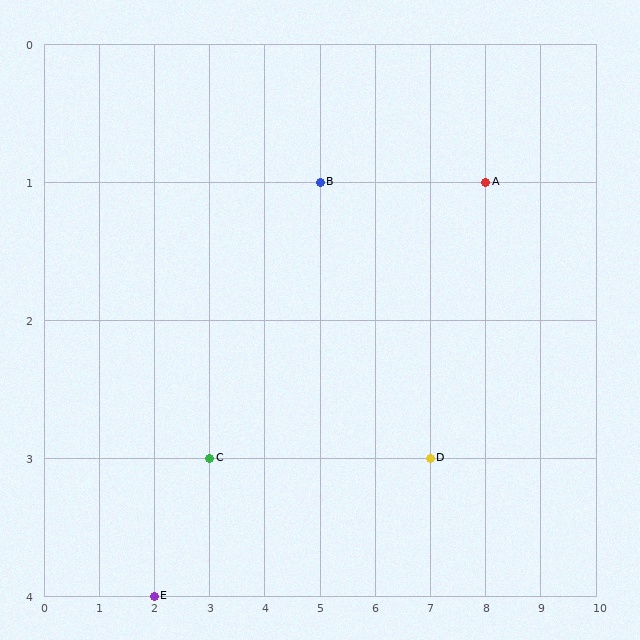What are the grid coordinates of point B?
Point B is at grid coordinates (5, 1).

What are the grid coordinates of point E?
Point E is at grid coordinates (2, 4).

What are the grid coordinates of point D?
Point D is at grid coordinates (7, 3).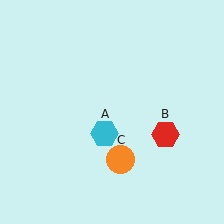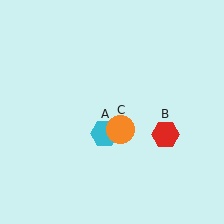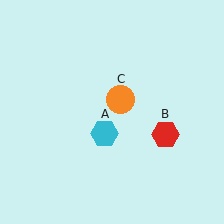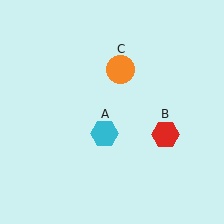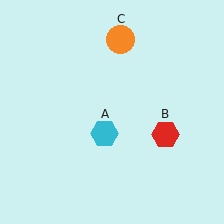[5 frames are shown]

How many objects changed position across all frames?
1 object changed position: orange circle (object C).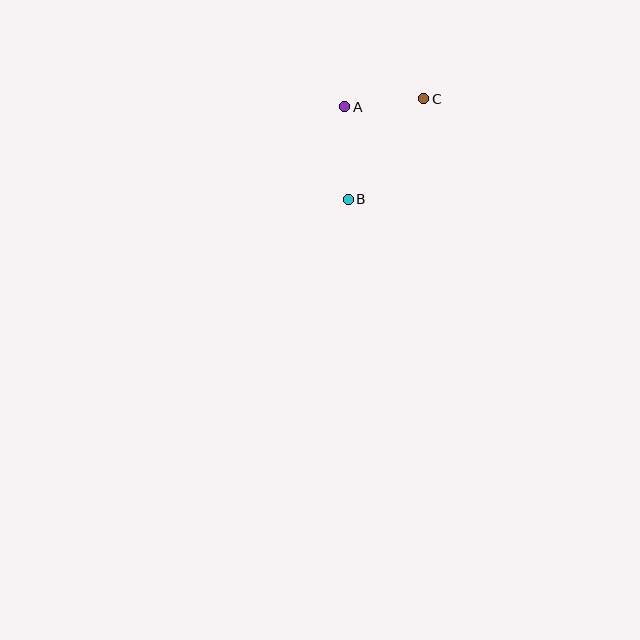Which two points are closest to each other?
Points A and C are closest to each other.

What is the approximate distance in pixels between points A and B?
The distance between A and B is approximately 93 pixels.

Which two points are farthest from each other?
Points B and C are farthest from each other.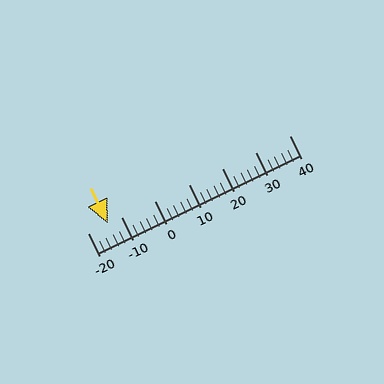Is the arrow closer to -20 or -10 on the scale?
The arrow is closer to -10.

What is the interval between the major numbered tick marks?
The major tick marks are spaced 10 units apart.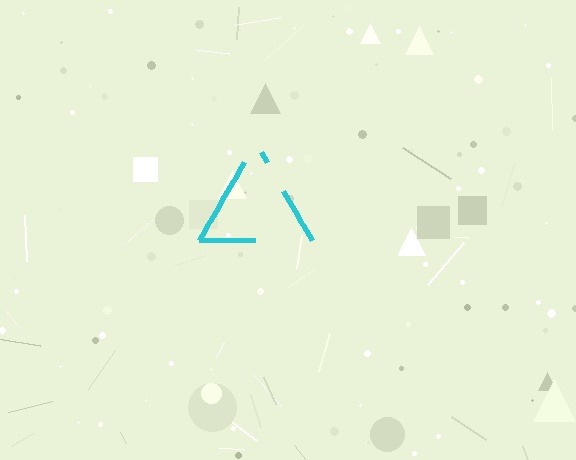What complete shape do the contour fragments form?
The contour fragments form a triangle.